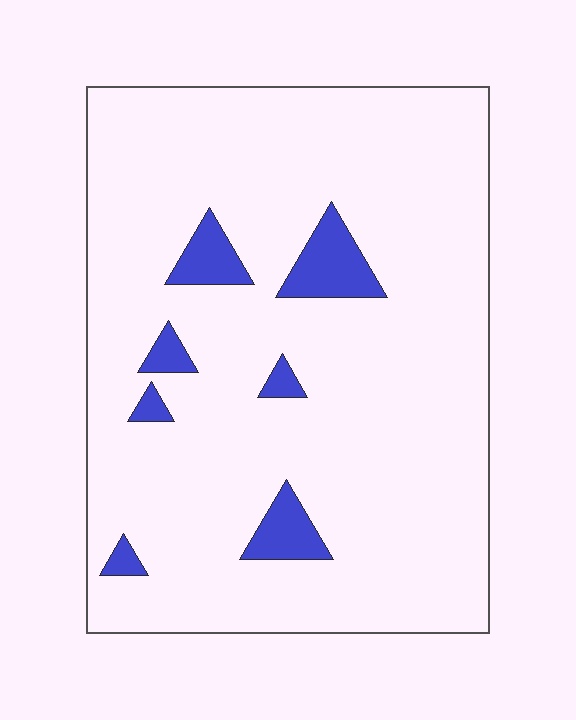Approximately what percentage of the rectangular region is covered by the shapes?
Approximately 10%.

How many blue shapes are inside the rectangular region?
7.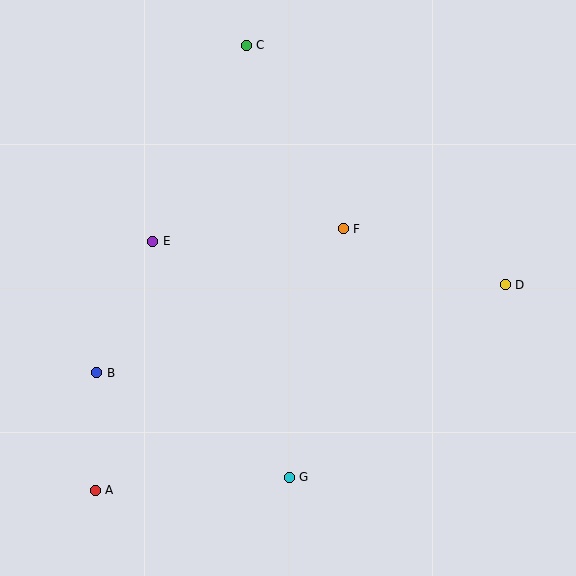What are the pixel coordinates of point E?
Point E is at (153, 241).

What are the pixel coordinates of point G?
Point G is at (289, 477).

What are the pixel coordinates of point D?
Point D is at (505, 285).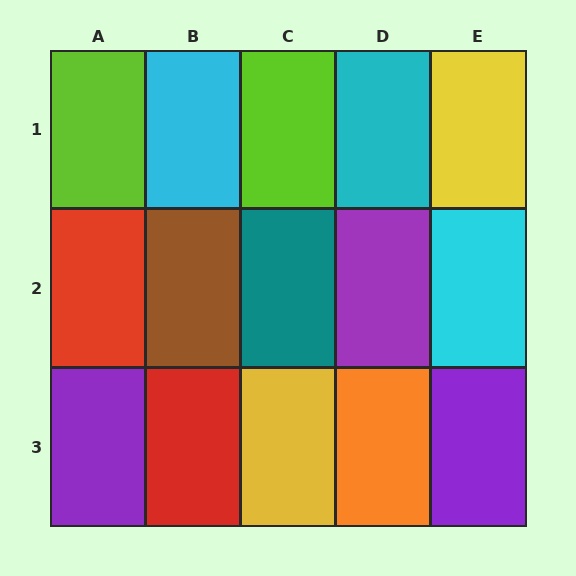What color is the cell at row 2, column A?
Red.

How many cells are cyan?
3 cells are cyan.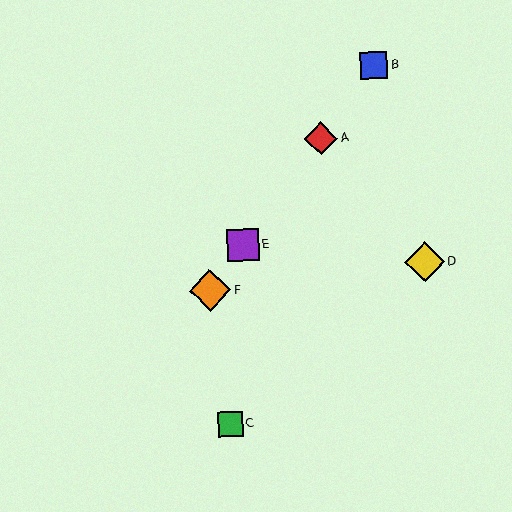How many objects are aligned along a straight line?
4 objects (A, B, E, F) are aligned along a straight line.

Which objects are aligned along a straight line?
Objects A, B, E, F are aligned along a straight line.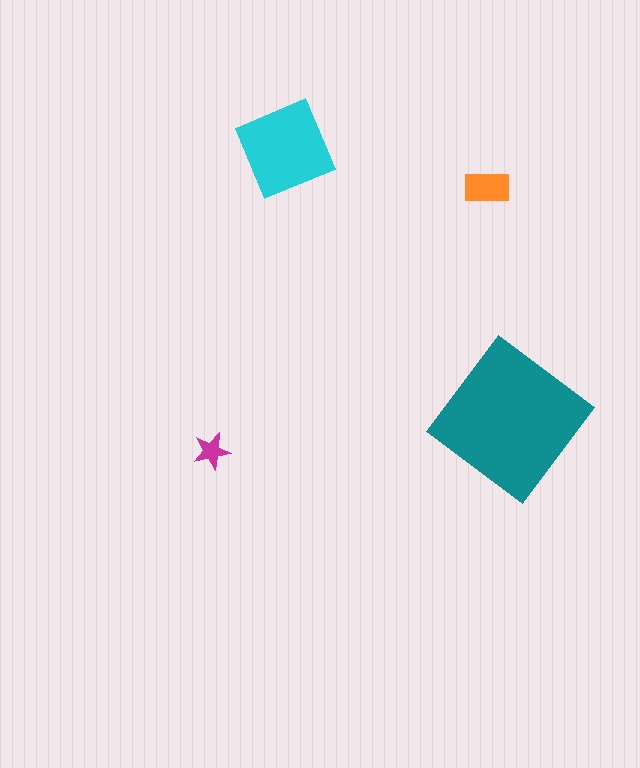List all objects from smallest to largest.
The magenta star, the orange rectangle, the cyan diamond, the teal diamond.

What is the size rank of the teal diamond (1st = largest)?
1st.